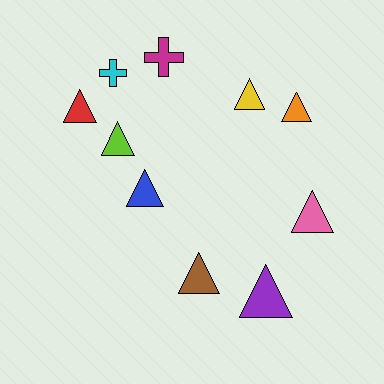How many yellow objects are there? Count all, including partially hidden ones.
There is 1 yellow object.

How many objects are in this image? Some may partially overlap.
There are 10 objects.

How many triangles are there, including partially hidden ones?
There are 8 triangles.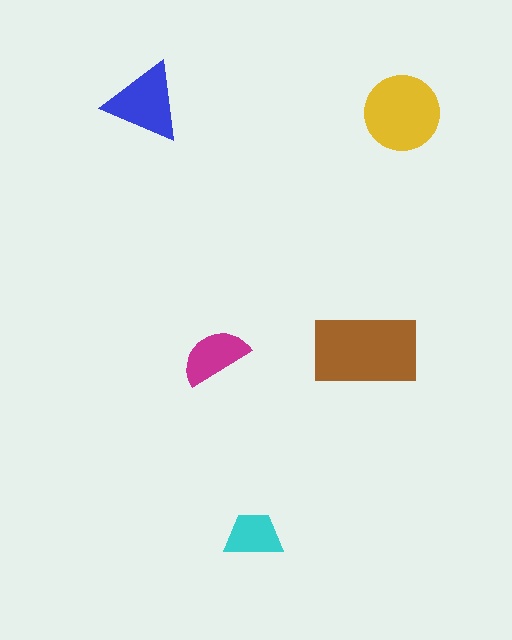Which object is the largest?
The brown rectangle.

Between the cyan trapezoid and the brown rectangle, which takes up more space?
The brown rectangle.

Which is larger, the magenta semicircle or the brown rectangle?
The brown rectangle.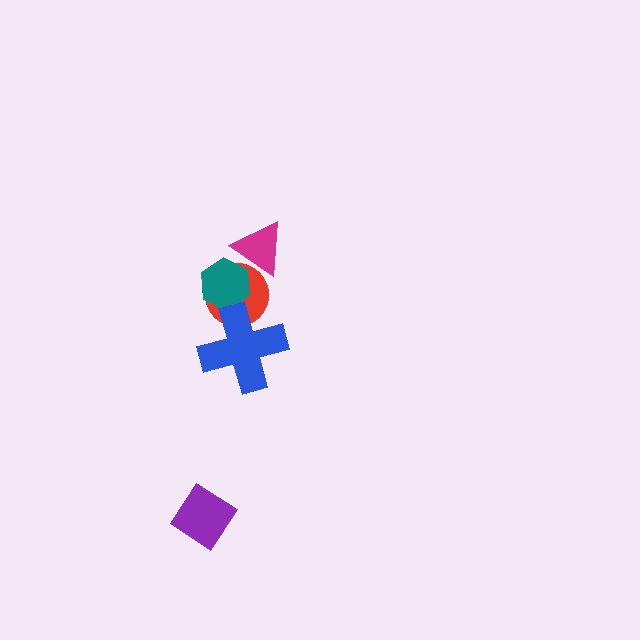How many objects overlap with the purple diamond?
0 objects overlap with the purple diamond.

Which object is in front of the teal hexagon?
The magenta triangle is in front of the teal hexagon.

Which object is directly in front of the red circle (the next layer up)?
The teal hexagon is directly in front of the red circle.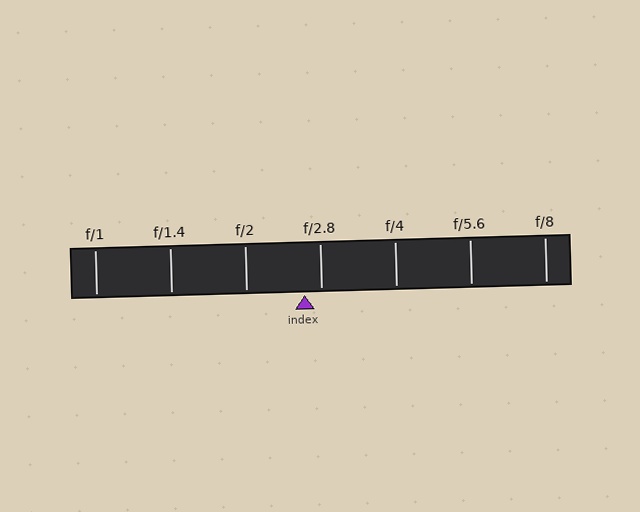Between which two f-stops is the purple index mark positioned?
The index mark is between f/2 and f/2.8.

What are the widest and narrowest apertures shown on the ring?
The widest aperture shown is f/1 and the narrowest is f/8.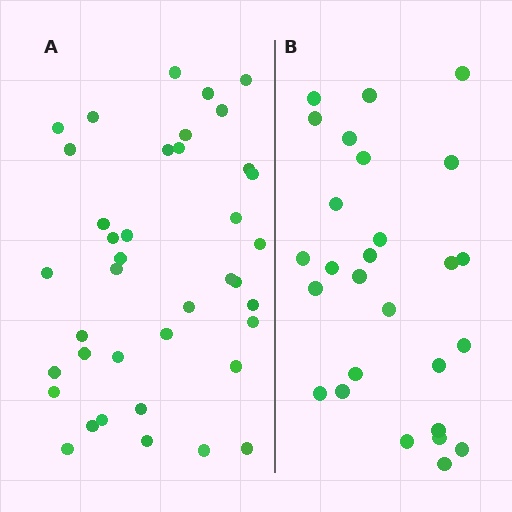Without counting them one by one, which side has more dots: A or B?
Region A (the left region) has more dots.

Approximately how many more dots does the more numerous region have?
Region A has roughly 12 or so more dots than region B.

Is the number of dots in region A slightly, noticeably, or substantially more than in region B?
Region A has noticeably more, but not dramatically so. The ratio is roughly 1.4 to 1.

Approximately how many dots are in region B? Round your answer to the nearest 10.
About 30 dots. (The exact count is 27, which rounds to 30.)